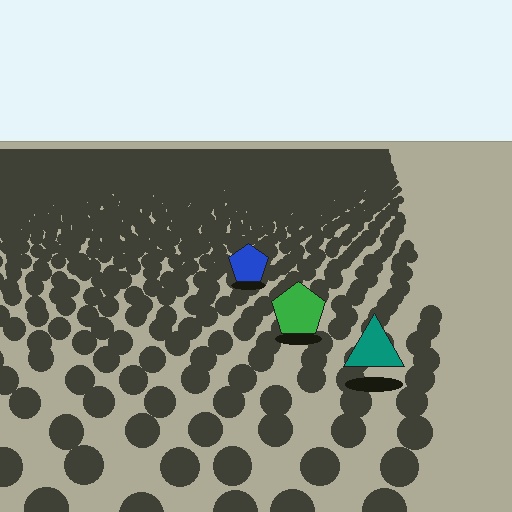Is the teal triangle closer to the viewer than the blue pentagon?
Yes. The teal triangle is closer — you can tell from the texture gradient: the ground texture is coarser near it.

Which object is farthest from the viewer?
The blue pentagon is farthest from the viewer. It appears smaller and the ground texture around it is denser.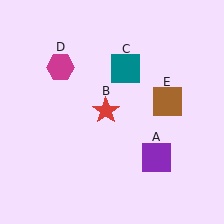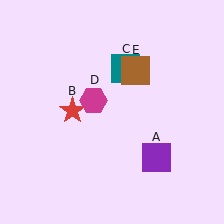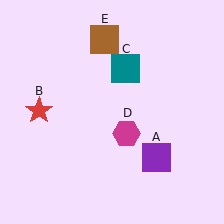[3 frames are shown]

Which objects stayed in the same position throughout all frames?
Purple square (object A) and teal square (object C) remained stationary.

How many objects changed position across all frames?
3 objects changed position: red star (object B), magenta hexagon (object D), brown square (object E).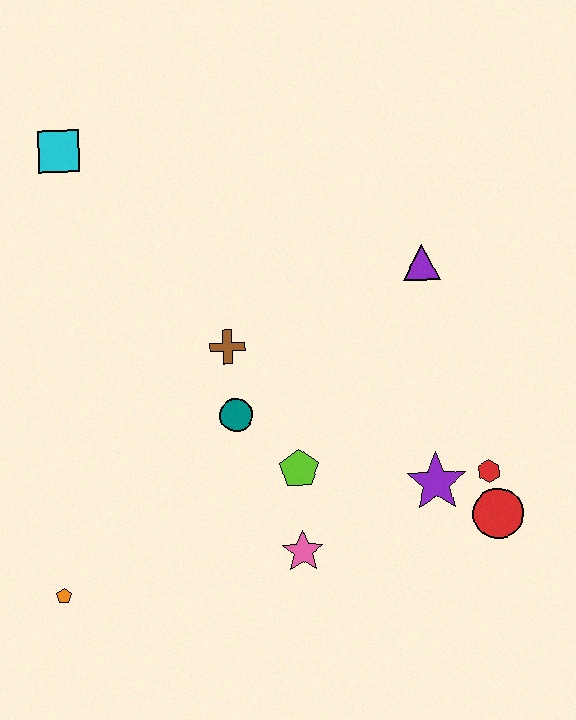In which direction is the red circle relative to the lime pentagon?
The red circle is to the right of the lime pentagon.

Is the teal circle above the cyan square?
No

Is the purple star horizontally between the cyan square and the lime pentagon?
No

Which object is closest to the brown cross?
The teal circle is closest to the brown cross.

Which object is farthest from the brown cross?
The red circle is farthest from the brown cross.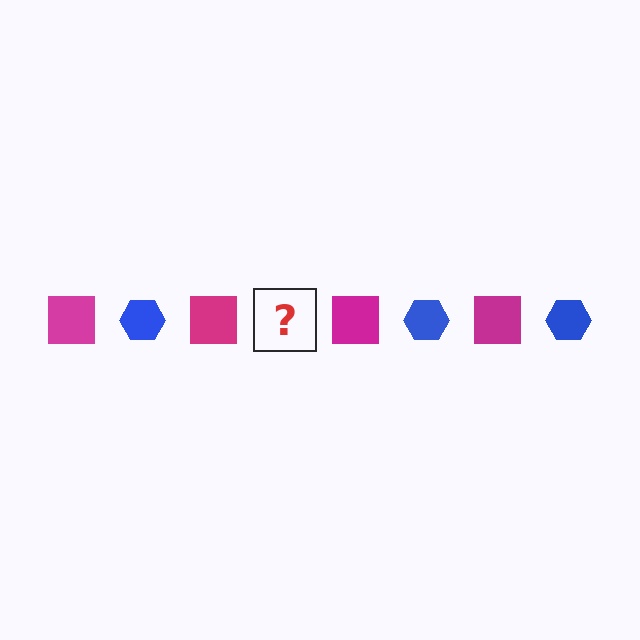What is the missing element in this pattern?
The missing element is a blue hexagon.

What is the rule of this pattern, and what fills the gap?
The rule is that the pattern alternates between magenta square and blue hexagon. The gap should be filled with a blue hexagon.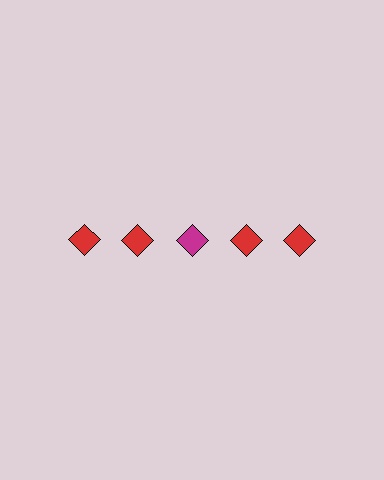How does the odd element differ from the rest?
It has a different color: magenta instead of red.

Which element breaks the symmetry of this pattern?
The magenta diamond in the top row, center column breaks the symmetry. All other shapes are red diamonds.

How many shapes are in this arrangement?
There are 5 shapes arranged in a grid pattern.